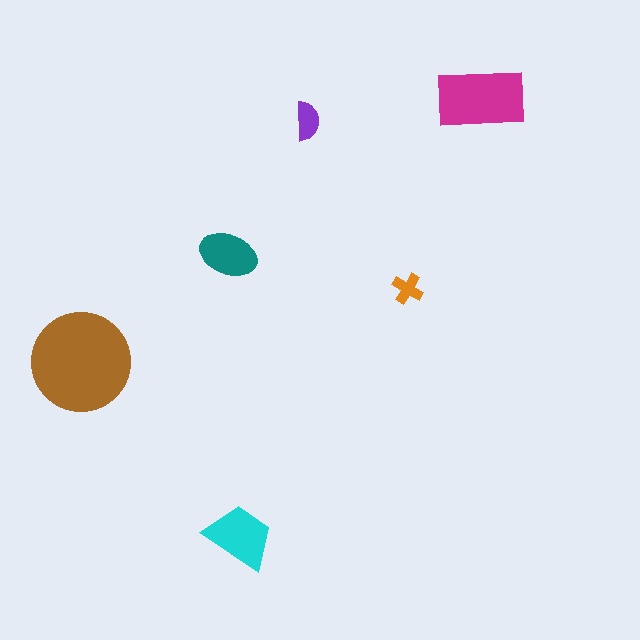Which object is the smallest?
The orange cross.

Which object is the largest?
The brown circle.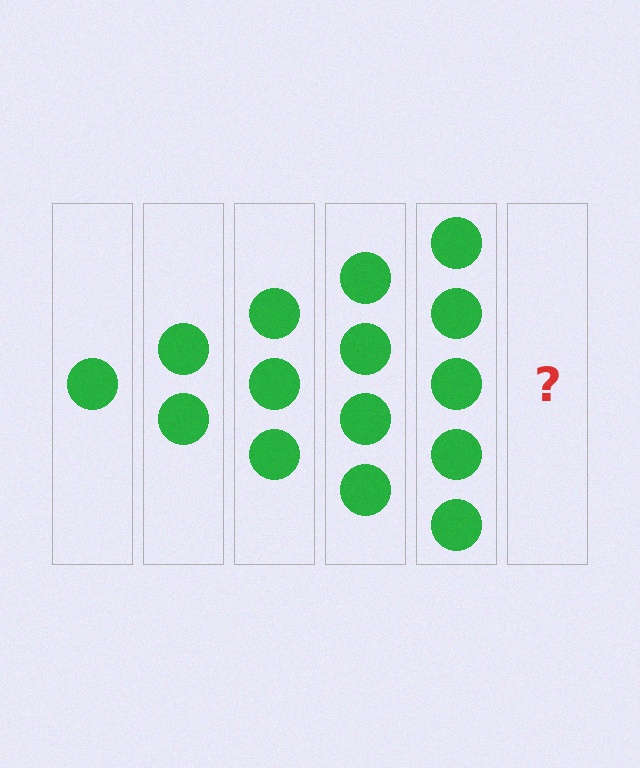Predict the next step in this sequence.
The next step is 6 circles.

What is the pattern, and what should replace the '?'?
The pattern is that each step adds one more circle. The '?' should be 6 circles.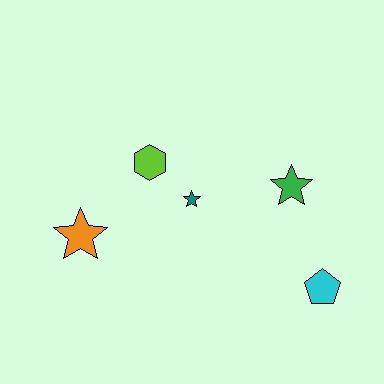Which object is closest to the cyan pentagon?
The green star is closest to the cyan pentagon.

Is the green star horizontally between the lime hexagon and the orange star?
No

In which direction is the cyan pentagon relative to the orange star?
The cyan pentagon is to the right of the orange star.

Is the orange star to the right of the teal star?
No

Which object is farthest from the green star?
The orange star is farthest from the green star.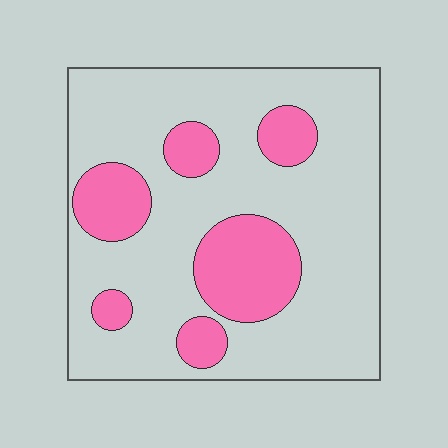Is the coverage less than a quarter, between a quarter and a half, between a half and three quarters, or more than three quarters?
Less than a quarter.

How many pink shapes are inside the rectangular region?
6.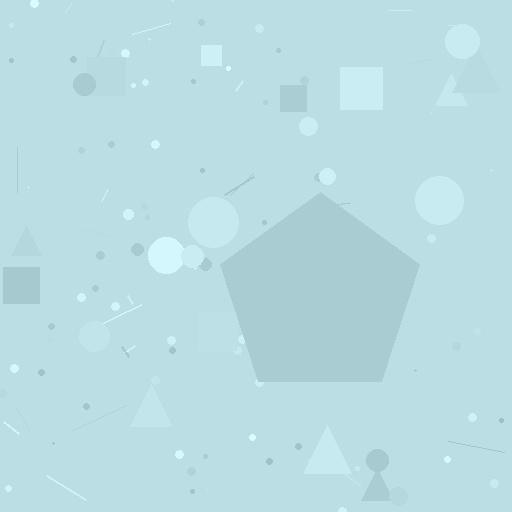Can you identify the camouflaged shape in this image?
The camouflaged shape is a pentagon.